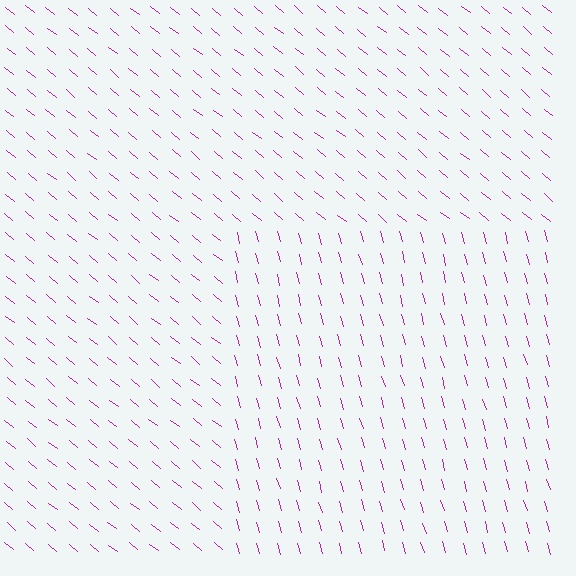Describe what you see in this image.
The image is filled with small magenta line segments. A rectangle region in the image has lines oriented differently from the surrounding lines, creating a visible texture boundary.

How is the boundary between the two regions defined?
The boundary is defined purely by a change in line orientation (approximately 35 degrees difference). All lines are the same color and thickness.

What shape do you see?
I see a rectangle.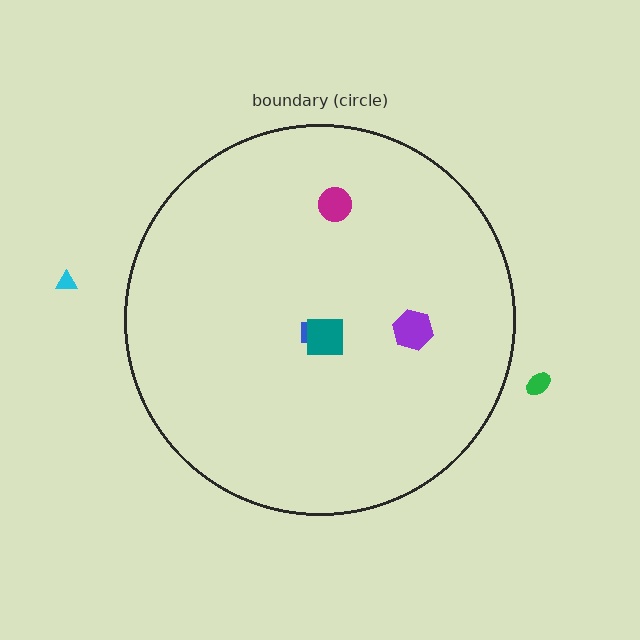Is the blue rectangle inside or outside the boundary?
Inside.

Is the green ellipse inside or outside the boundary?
Outside.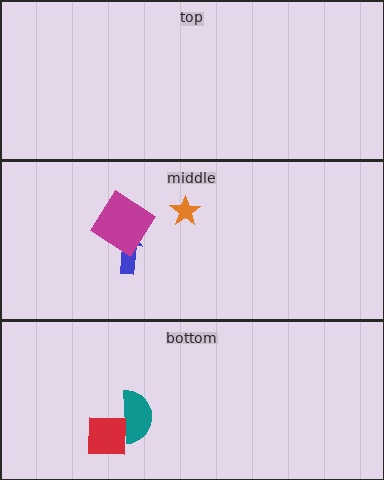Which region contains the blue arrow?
The middle region.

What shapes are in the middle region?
The blue arrow, the magenta diamond, the orange star.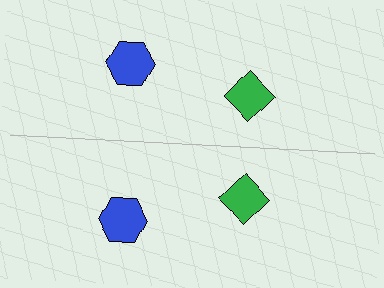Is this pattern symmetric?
Yes, this pattern has bilateral (reflection) symmetry.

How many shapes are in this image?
There are 4 shapes in this image.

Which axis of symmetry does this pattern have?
The pattern has a horizontal axis of symmetry running through the center of the image.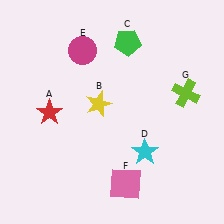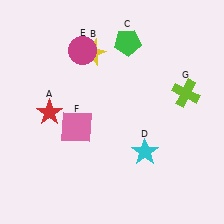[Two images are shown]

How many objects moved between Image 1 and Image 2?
2 objects moved between the two images.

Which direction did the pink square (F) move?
The pink square (F) moved up.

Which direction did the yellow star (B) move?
The yellow star (B) moved up.